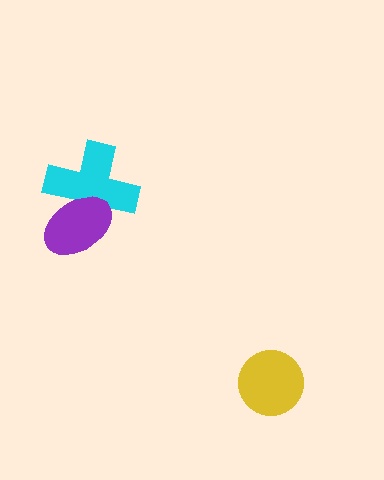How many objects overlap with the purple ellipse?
1 object overlaps with the purple ellipse.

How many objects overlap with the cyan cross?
1 object overlaps with the cyan cross.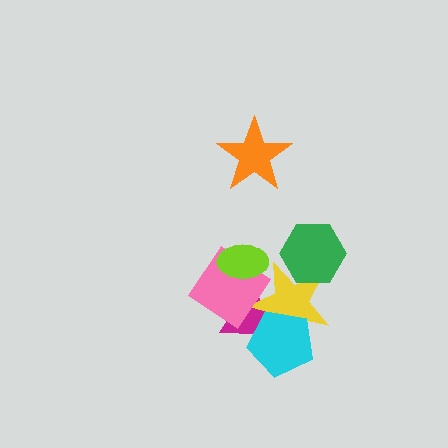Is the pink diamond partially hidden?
Yes, it is partially covered by another shape.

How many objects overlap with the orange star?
0 objects overlap with the orange star.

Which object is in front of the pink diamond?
The lime ellipse is in front of the pink diamond.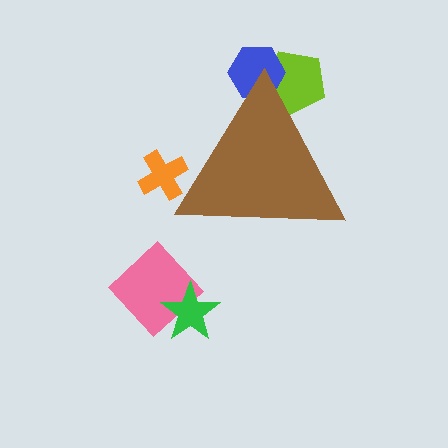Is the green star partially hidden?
No, the green star is fully visible.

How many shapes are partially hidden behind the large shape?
3 shapes are partially hidden.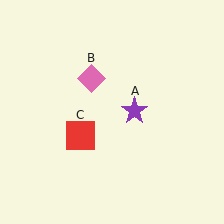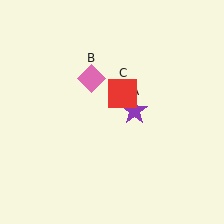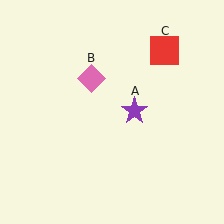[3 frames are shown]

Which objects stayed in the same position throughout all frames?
Purple star (object A) and pink diamond (object B) remained stationary.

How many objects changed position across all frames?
1 object changed position: red square (object C).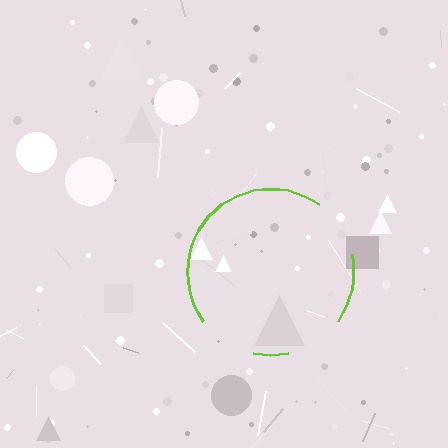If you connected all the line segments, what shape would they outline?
They would outline a circle.